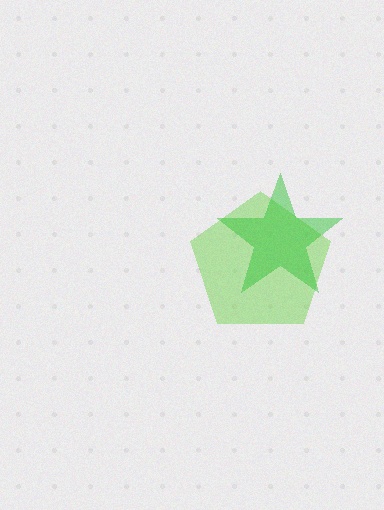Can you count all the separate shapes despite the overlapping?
Yes, there are 2 separate shapes.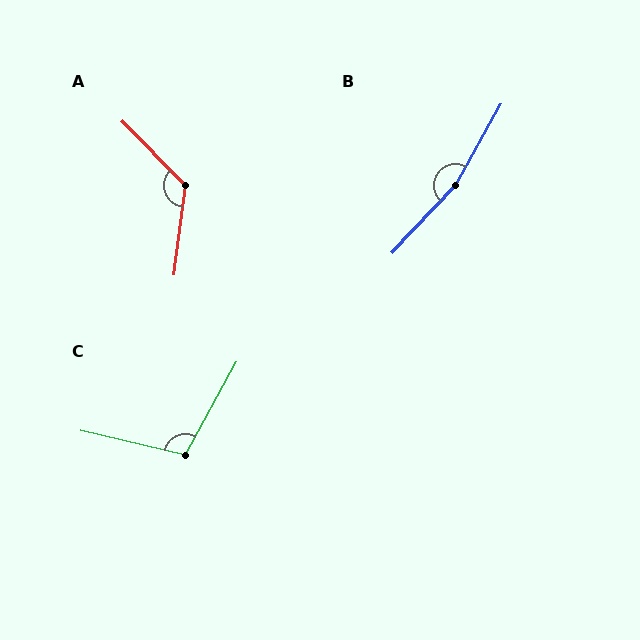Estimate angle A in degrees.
Approximately 128 degrees.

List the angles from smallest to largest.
C (105°), A (128°), B (166°).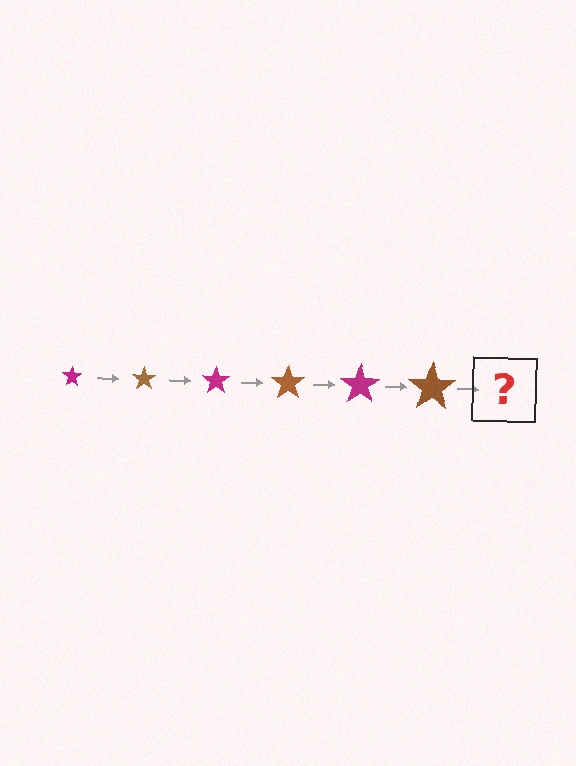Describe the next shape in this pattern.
It should be a magenta star, larger than the previous one.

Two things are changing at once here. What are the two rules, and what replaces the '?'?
The two rules are that the star grows larger each step and the color cycles through magenta and brown. The '?' should be a magenta star, larger than the previous one.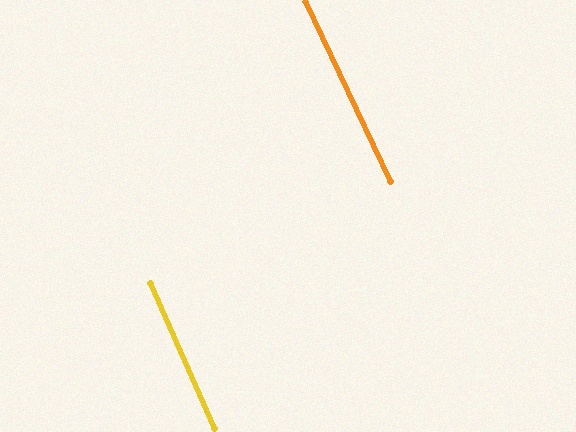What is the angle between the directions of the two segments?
Approximately 2 degrees.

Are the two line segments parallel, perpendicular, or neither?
Parallel — their directions differ by only 1.6°.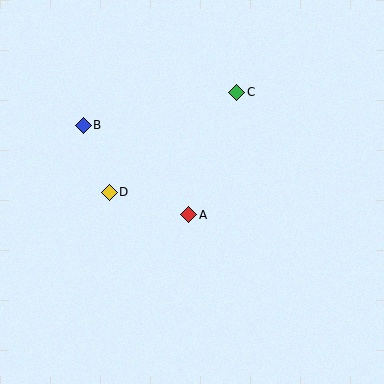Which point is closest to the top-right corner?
Point C is closest to the top-right corner.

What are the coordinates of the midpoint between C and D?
The midpoint between C and D is at (173, 142).